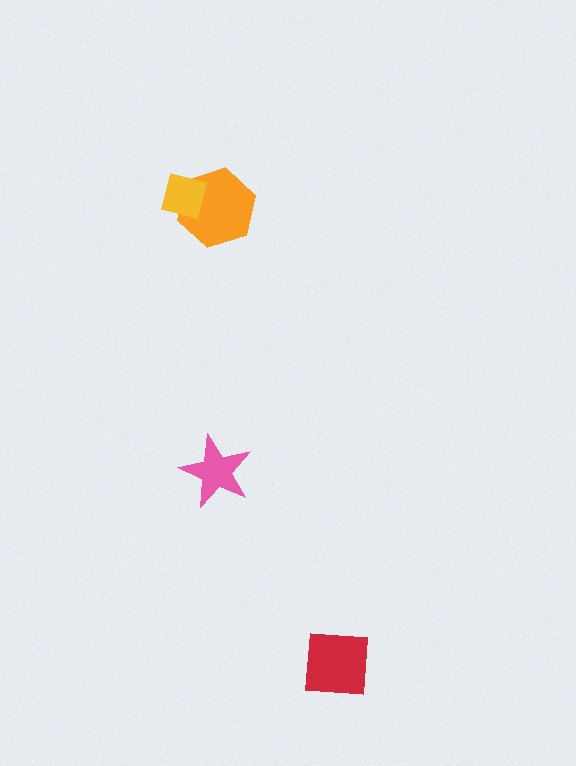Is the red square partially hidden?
No, no other shape covers it.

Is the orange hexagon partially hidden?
Yes, it is partially covered by another shape.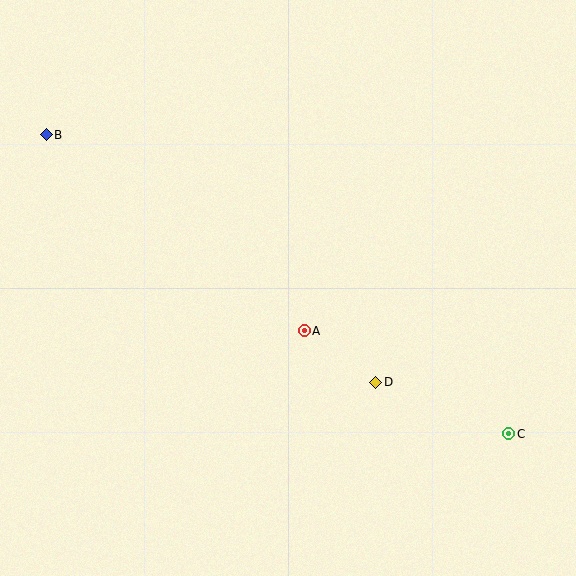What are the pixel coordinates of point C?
Point C is at (509, 434).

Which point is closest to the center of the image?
Point A at (304, 331) is closest to the center.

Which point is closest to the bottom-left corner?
Point A is closest to the bottom-left corner.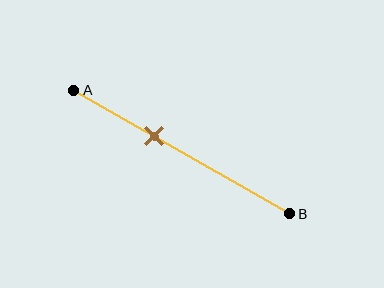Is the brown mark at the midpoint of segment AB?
No, the mark is at about 35% from A, not at the 50% midpoint.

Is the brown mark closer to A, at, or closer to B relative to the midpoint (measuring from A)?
The brown mark is closer to point A than the midpoint of segment AB.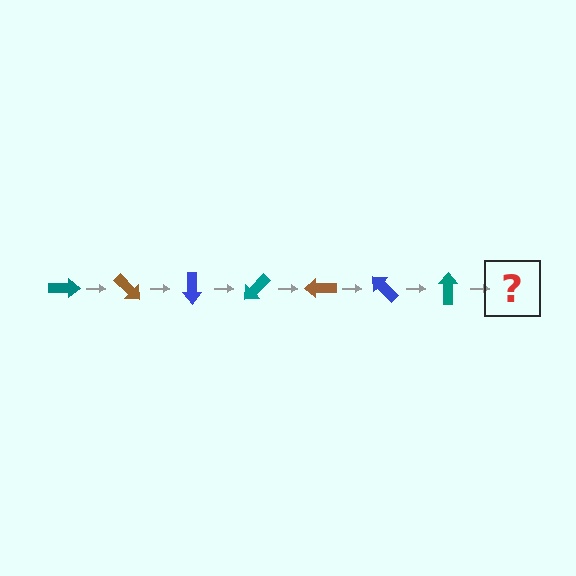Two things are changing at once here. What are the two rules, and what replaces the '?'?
The two rules are that it rotates 45 degrees each step and the color cycles through teal, brown, and blue. The '?' should be a brown arrow, rotated 315 degrees from the start.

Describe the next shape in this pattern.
It should be a brown arrow, rotated 315 degrees from the start.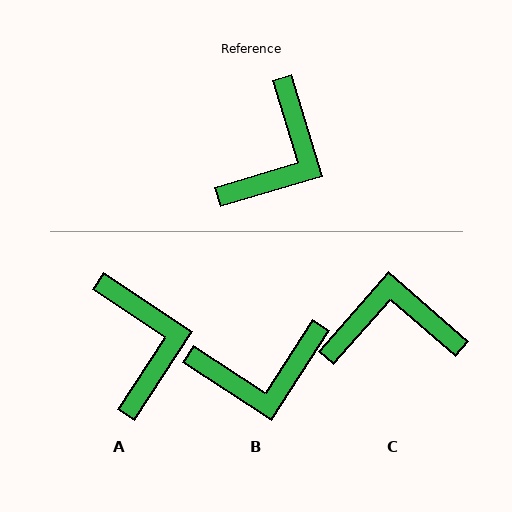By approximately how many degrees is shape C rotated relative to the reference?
Approximately 122 degrees counter-clockwise.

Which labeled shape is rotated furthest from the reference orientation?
C, about 122 degrees away.